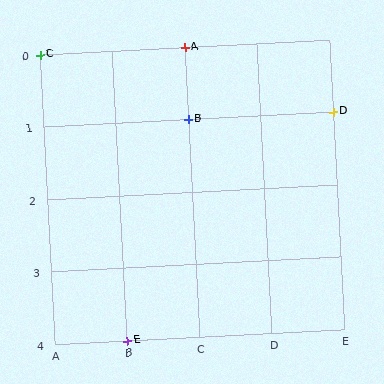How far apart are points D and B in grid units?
Points D and B are 2 columns apart.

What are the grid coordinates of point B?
Point B is at grid coordinates (C, 1).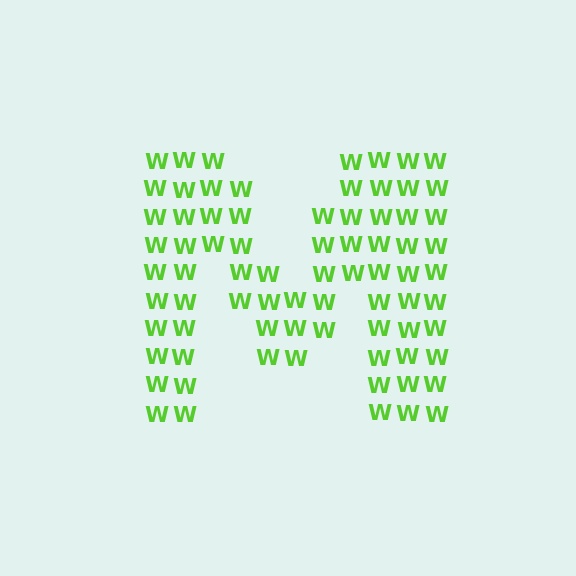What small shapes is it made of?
It is made of small letter W's.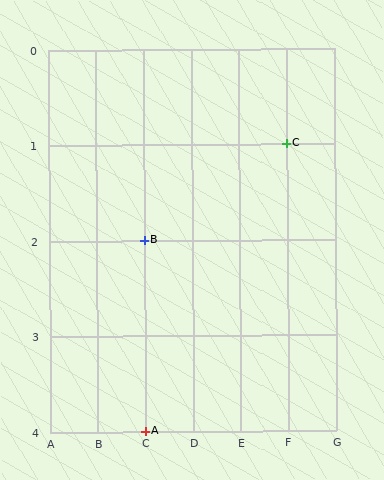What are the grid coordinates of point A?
Point A is at grid coordinates (C, 4).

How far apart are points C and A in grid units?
Points C and A are 3 columns and 3 rows apart (about 4.2 grid units diagonally).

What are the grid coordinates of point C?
Point C is at grid coordinates (F, 1).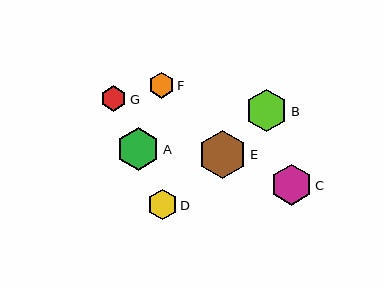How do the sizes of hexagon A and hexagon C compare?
Hexagon A and hexagon C are approximately the same size.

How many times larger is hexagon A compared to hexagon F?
Hexagon A is approximately 1.7 times the size of hexagon F.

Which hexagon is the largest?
Hexagon E is the largest with a size of approximately 48 pixels.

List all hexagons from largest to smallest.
From largest to smallest: E, A, B, C, D, F, G.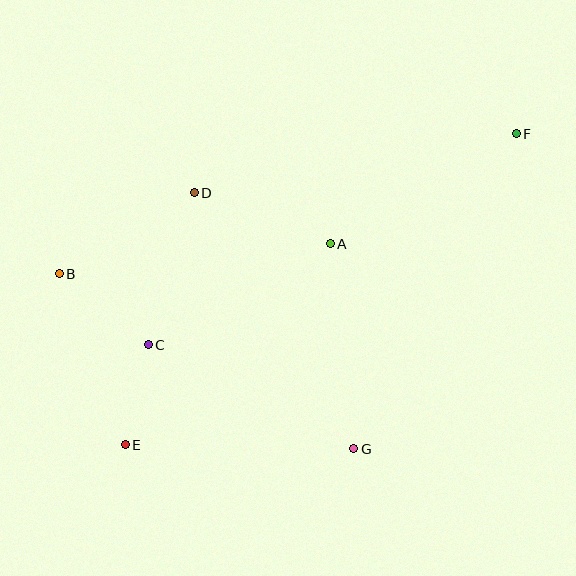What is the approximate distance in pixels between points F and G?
The distance between F and G is approximately 354 pixels.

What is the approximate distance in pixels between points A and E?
The distance between A and E is approximately 287 pixels.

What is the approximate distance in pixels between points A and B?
The distance between A and B is approximately 272 pixels.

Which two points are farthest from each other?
Points E and F are farthest from each other.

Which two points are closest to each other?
Points C and E are closest to each other.